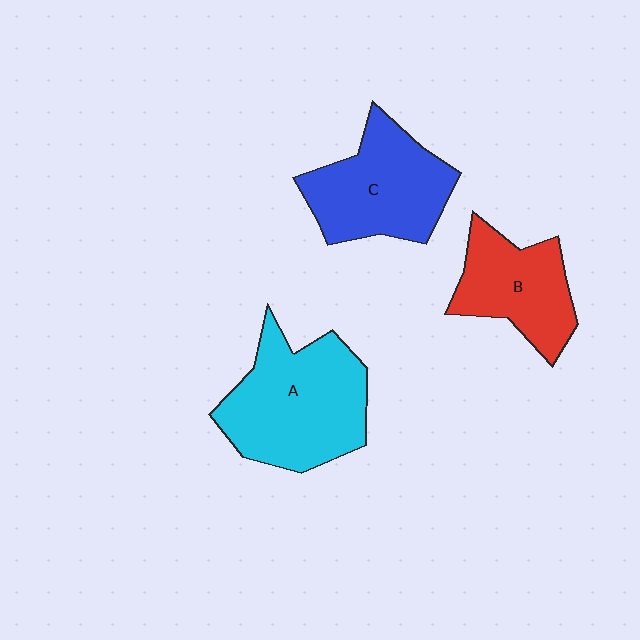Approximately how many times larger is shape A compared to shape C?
Approximately 1.2 times.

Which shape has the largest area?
Shape A (cyan).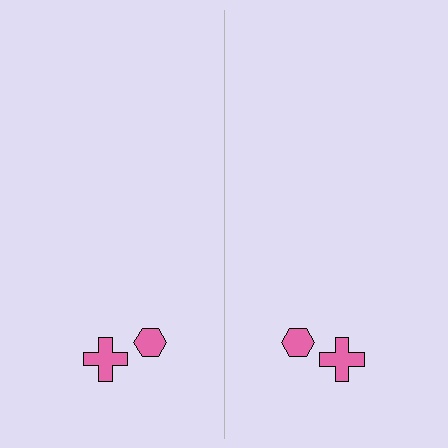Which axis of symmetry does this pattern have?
The pattern has a vertical axis of symmetry running through the center of the image.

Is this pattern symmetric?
Yes, this pattern has bilateral (reflection) symmetry.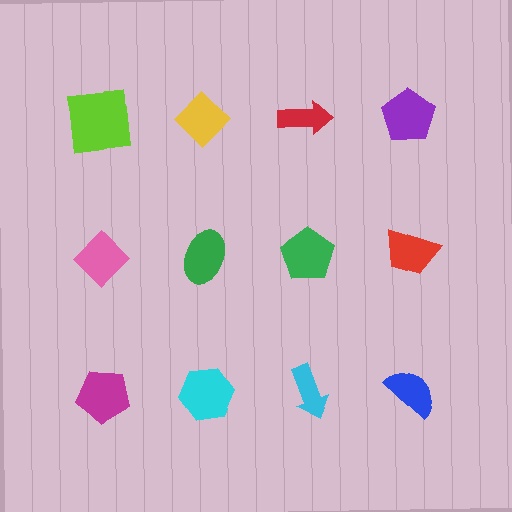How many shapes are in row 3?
4 shapes.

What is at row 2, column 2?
A green ellipse.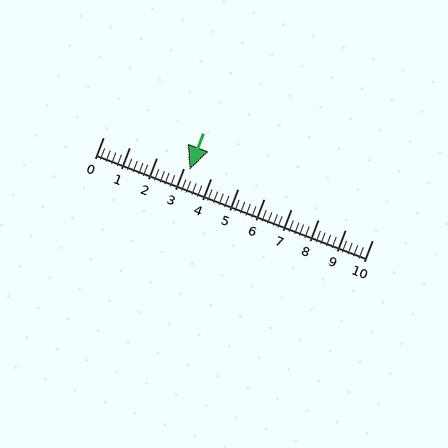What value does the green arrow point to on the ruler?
The green arrow points to approximately 3.2.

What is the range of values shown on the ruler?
The ruler shows values from 0 to 10.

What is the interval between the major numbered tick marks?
The major tick marks are spaced 1 units apart.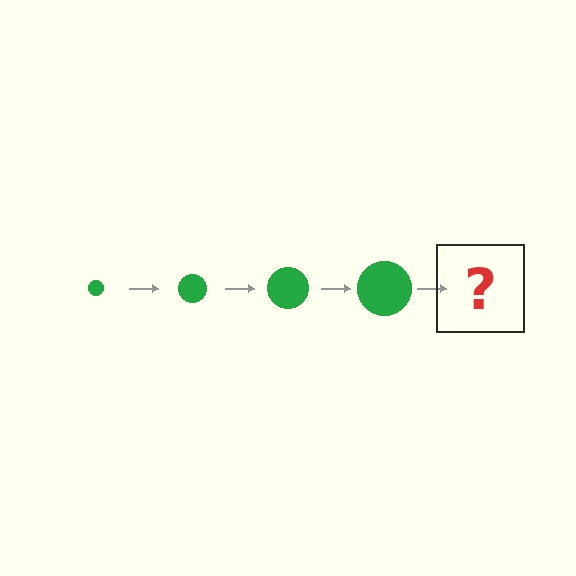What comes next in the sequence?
The next element should be a green circle, larger than the previous one.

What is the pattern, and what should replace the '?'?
The pattern is that the circle gets progressively larger each step. The '?' should be a green circle, larger than the previous one.